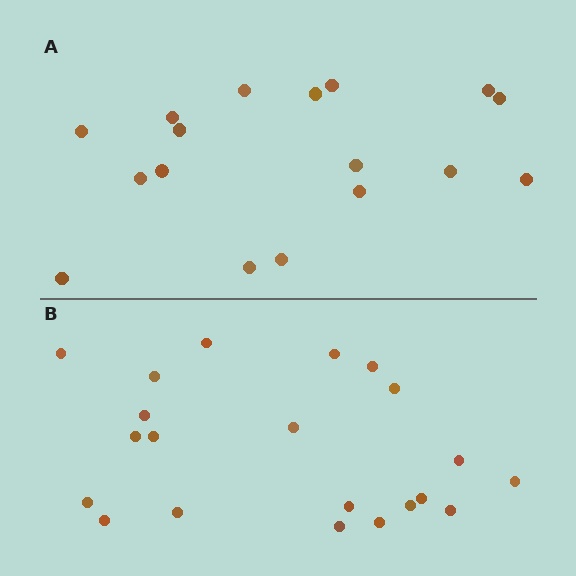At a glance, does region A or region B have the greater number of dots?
Region B (the bottom region) has more dots.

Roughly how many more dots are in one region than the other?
Region B has about 4 more dots than region A.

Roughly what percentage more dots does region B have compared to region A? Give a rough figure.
About 25% more.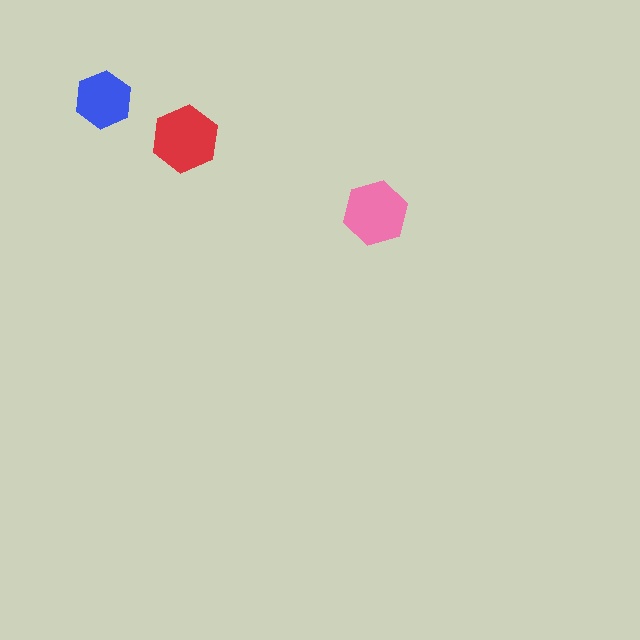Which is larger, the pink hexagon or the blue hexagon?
The pink one.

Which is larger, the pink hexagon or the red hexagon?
The red one.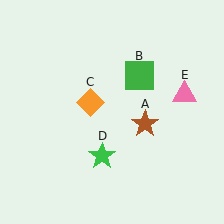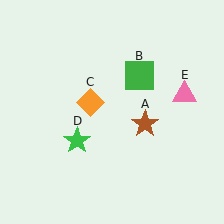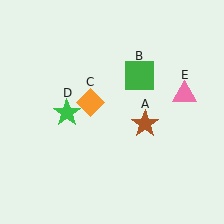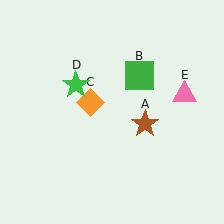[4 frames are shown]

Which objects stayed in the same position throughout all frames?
Brown star (object A) and green square (object B) and orange diamond (object C) and pink triangle (object E) remained stationary.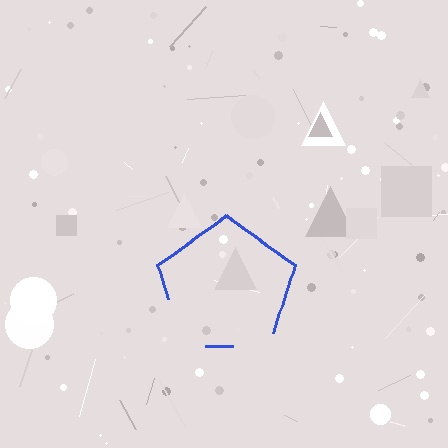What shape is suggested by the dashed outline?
The dashed outline suggests a pentagon.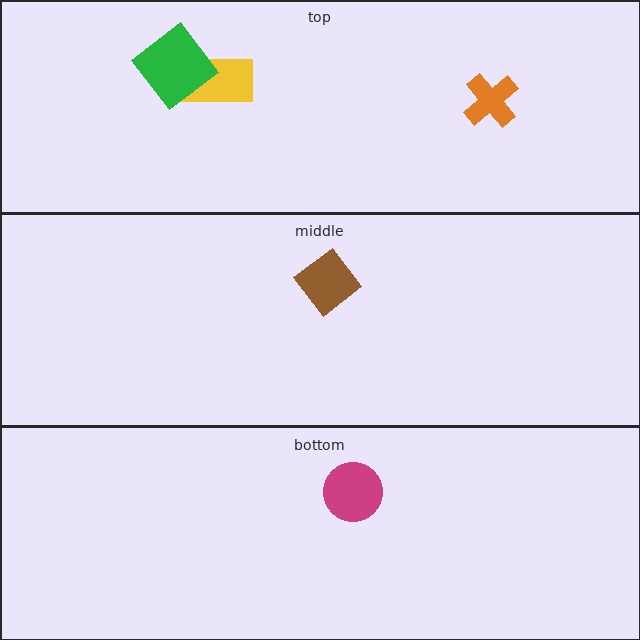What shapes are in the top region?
The orange cross, the yellow rectangle, the green diamond.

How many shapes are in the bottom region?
1.